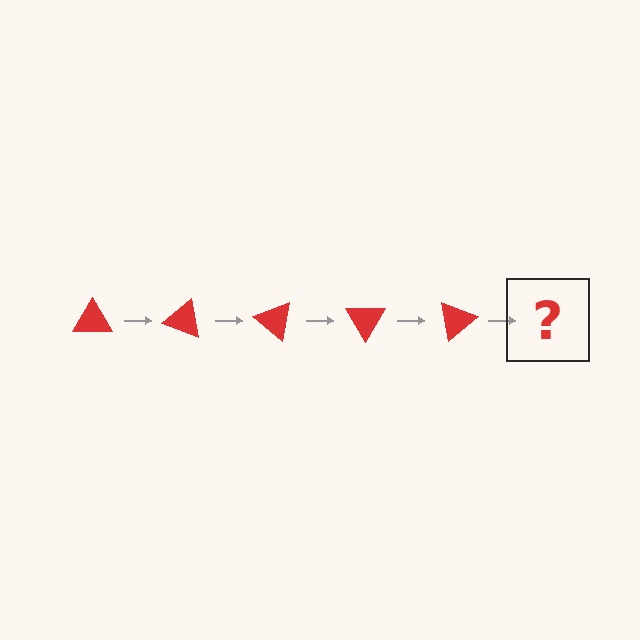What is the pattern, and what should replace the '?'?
The pattern is that the triangle rotates 20 degrees each step. The '?' should be a red triangle rotated 100 degrees.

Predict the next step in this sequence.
The next step is a red triangle rotated 100 degrees.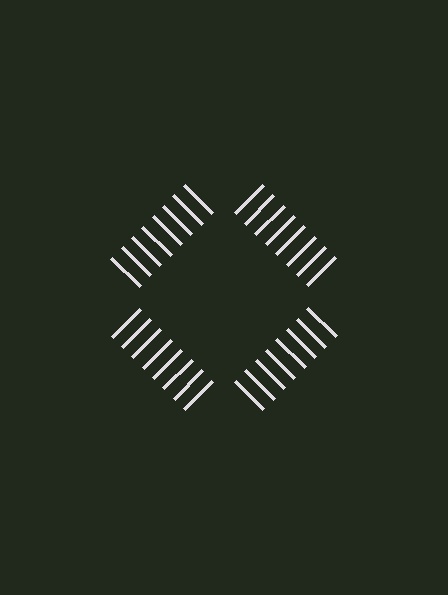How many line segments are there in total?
32 — 8 along each of the 4 edges.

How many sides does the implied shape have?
4 sides — the line-ends trace a square.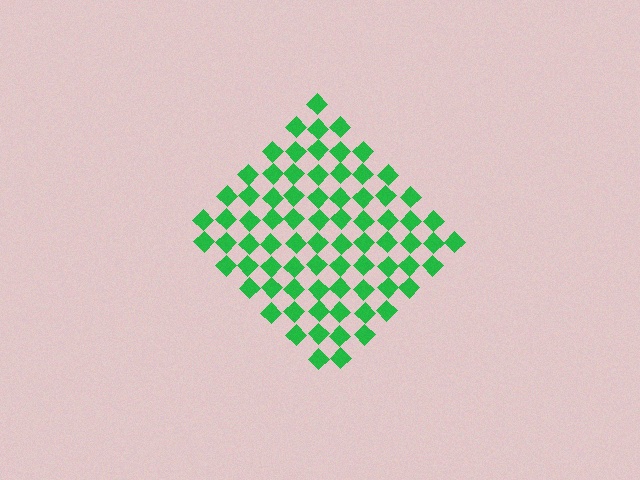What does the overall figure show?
The overall figure shows a diamond.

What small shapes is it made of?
It is made of small diamonds.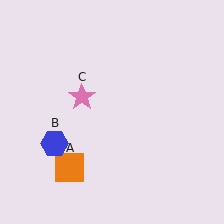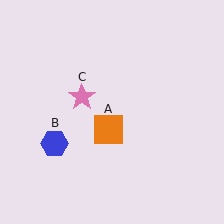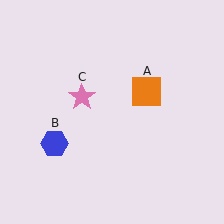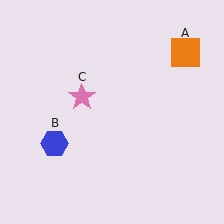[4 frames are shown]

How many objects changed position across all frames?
1 object changed position: orange square (object A).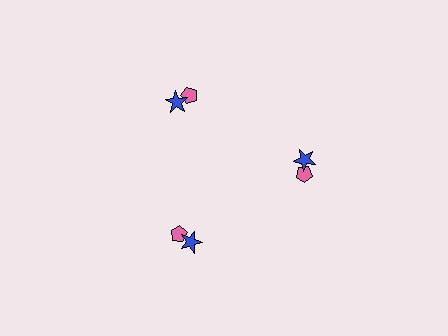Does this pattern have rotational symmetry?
Yes, this pattern has 3-fold rotational symmetry. It looks the same after rotating 120 degrees around the center.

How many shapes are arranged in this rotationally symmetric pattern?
There are 6 shapes, arranged in 3 groups of 2.